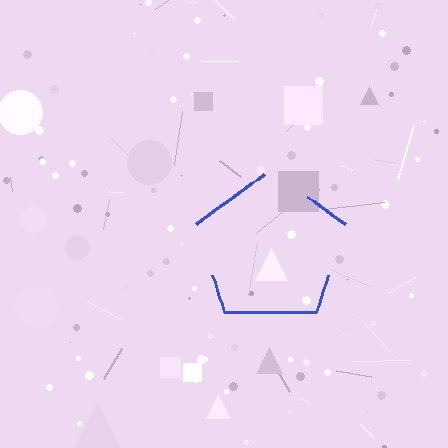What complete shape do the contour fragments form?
The contour fragments form a pentagon.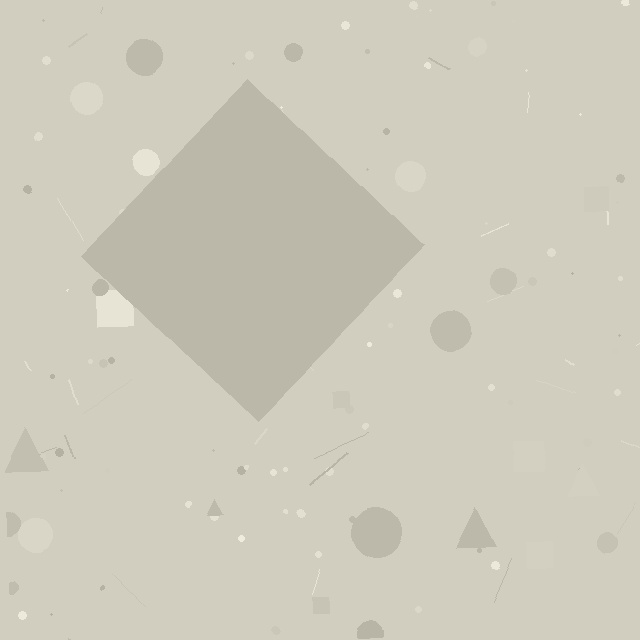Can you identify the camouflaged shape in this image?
The camouflaged shape is a diamond.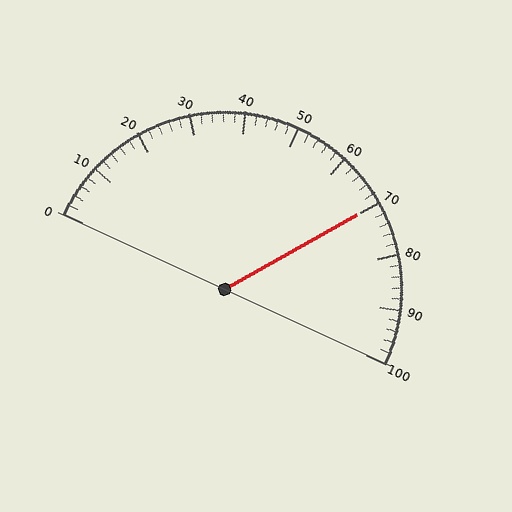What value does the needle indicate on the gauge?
The needle indicates approximately 70.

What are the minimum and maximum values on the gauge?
The gauge ranges from 0 to 100.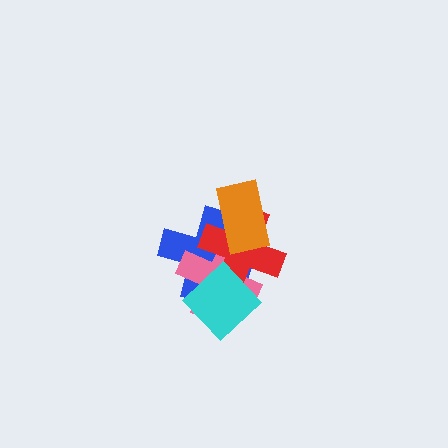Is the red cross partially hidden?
Yes, it is partially covered by another shape.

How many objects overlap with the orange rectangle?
3 objects overlap with the orange rectangle.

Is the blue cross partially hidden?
Yes, it is partially covered by another shape.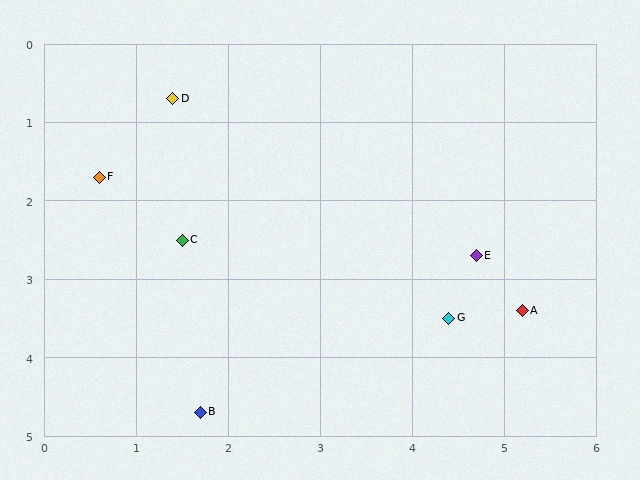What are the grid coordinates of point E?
Point E is at approximately (4.7, 2.7).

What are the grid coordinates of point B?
Point B is at approximately (1.7, 4.7).